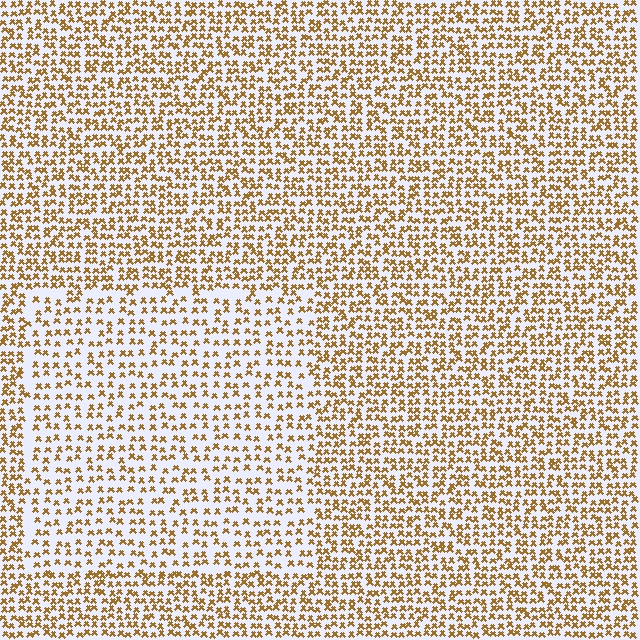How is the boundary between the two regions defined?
The boundary is defined by a change in element density (approximately 1.6x ratio). All elements are the same color, size, and shape.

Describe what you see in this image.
The image contains small brown elements arranged at two different densities. A rectangle-shaped region is visible where the elements are less densely packed than the surrounding area.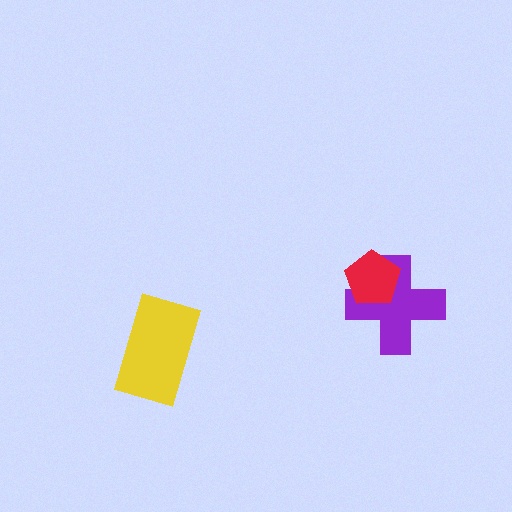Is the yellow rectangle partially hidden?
No, no other shape covers it.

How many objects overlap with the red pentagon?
1 object overlaps with the red pentagon.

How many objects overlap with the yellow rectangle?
0 objects overlap with the yellow rectangle.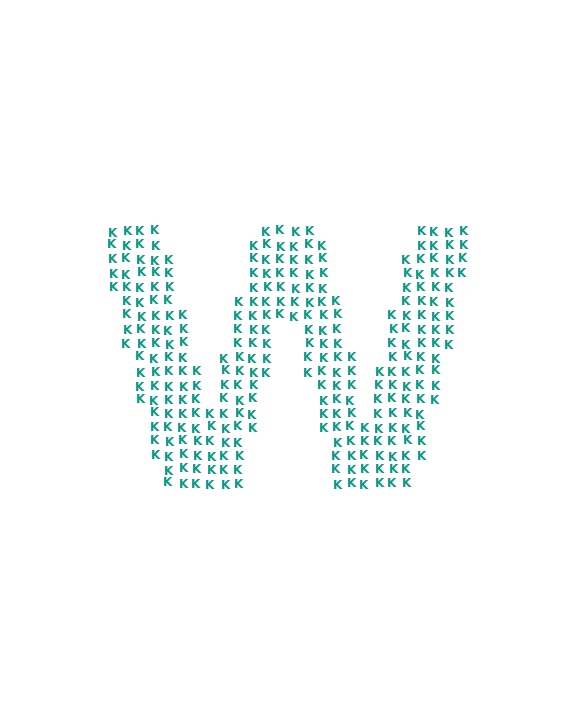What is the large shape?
The large shape is the letter W.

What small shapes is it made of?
It is made of small letter K's.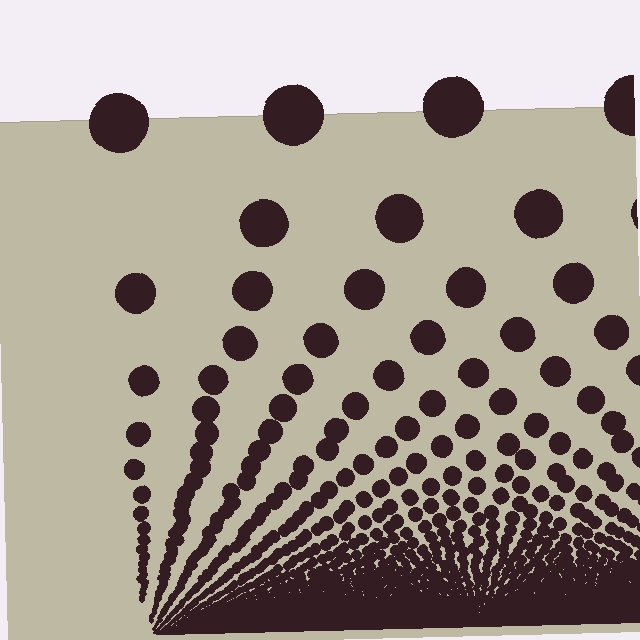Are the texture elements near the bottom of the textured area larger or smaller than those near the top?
Smaller. The gradient is inverted — elements near the bottom are smaller and denser.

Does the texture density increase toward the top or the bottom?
Density increases toward the bottom.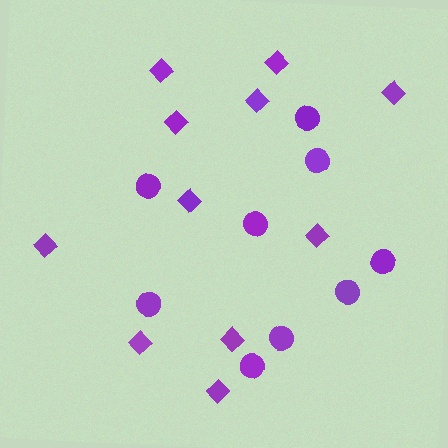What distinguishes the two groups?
There are 2 groups: one group of diamonds (11) and one group of circles (9).